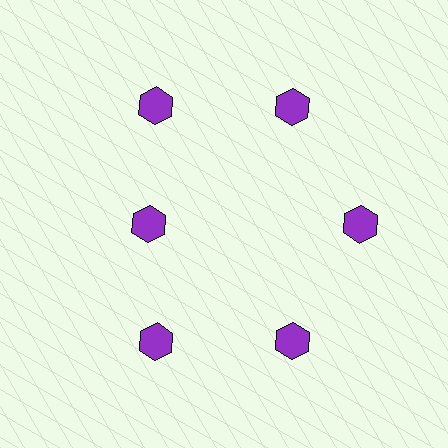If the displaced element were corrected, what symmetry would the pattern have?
It would have 6-fold rotational symmetry — the pattern would map onto itself every 60 degrees.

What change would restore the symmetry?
The symmetry would be restored by moving it outward, back onto the ring so that all 6 hexagons sit at equal angles and equal distance from the center.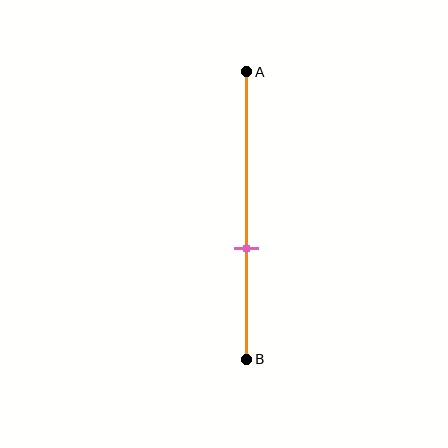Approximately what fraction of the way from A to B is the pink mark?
The pink mark is approximately 60% of the way from A to B.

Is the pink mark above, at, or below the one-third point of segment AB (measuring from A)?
The pink mark is below the one-third point of segment AB.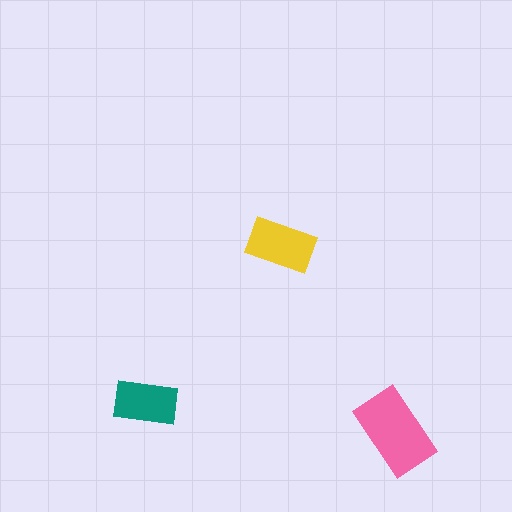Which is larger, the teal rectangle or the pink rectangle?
The pink one.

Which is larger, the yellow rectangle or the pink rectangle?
The pink one.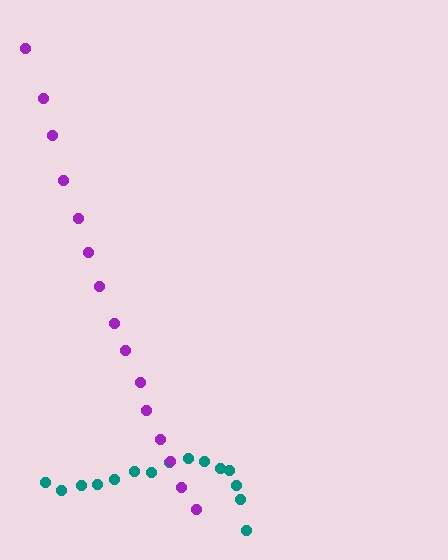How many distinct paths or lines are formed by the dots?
There are 2 distinct paths.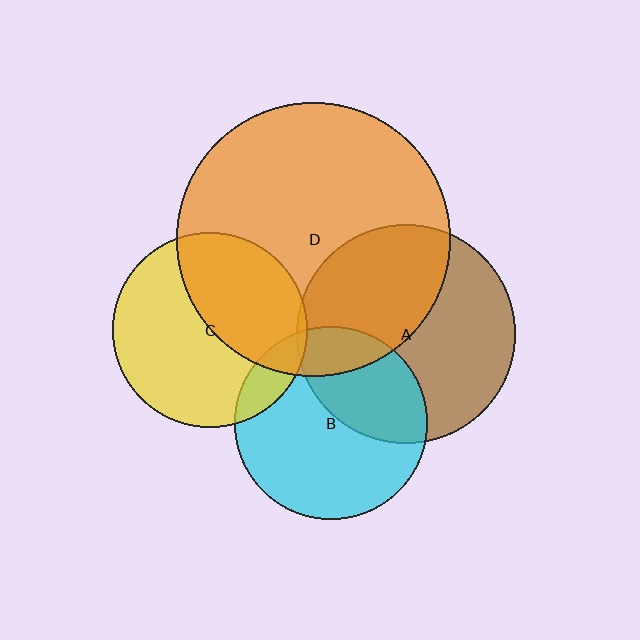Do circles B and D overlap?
Yes.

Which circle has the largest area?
Circle D (orange).